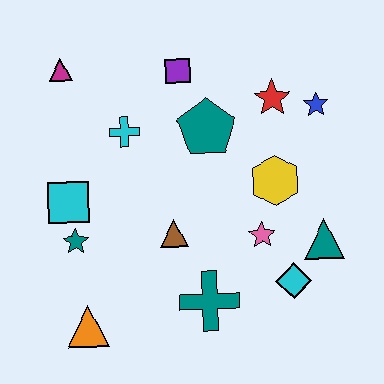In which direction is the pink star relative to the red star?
The pink star is below the red star.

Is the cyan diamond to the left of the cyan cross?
No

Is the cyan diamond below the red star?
Yes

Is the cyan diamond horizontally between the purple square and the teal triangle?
Yes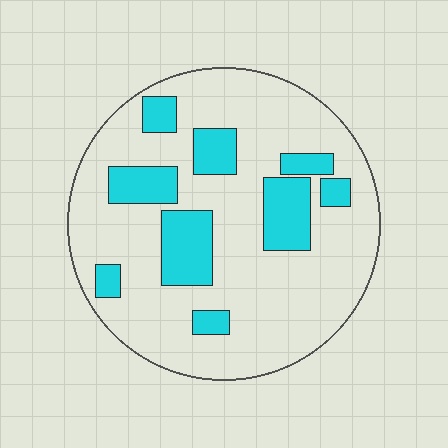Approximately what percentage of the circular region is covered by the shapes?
Approximately 25%.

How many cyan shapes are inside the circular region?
9.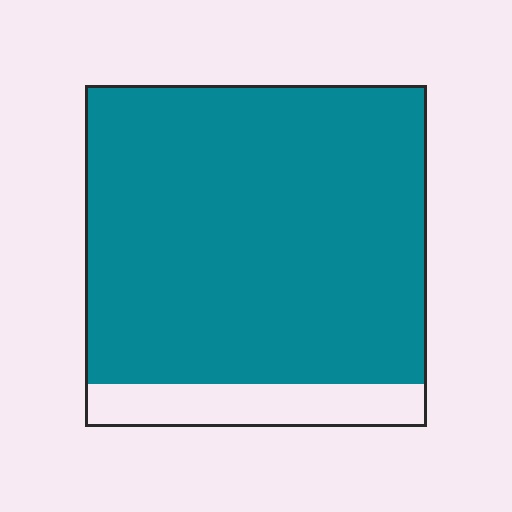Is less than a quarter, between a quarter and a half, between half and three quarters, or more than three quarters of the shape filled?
More than three quarters.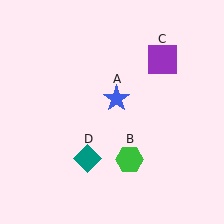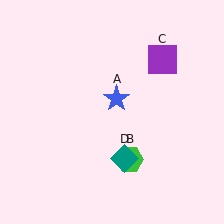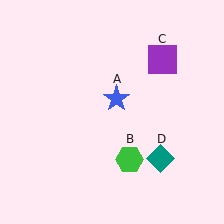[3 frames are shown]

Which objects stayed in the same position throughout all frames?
Blue star (object A) and green hexagon (object B) and purple square (object C) remained stationary.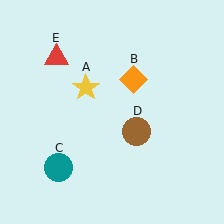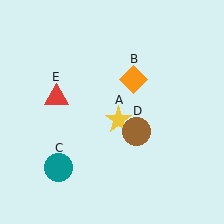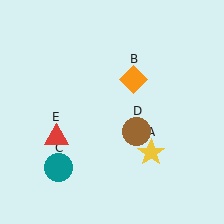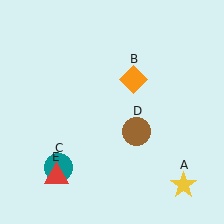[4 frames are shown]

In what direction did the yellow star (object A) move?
The yellow star (object A) moved down and to the right.